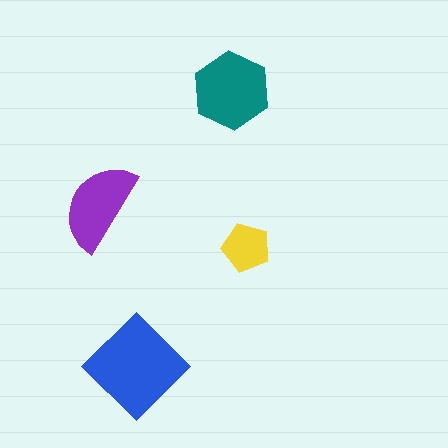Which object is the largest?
The blue diamond.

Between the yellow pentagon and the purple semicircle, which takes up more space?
The purple semicircle.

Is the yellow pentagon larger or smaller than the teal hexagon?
Smaller.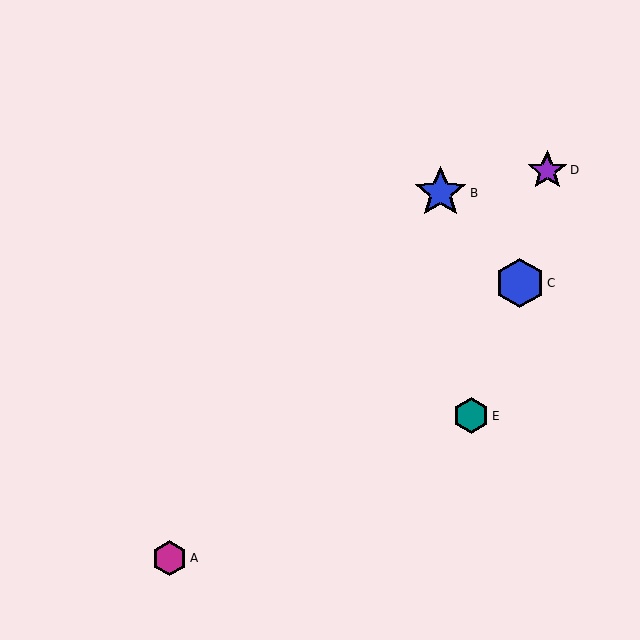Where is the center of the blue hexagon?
The center of the blue hexagon is at (520, 283).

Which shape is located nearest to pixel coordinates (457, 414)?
The teal hexagon (labeled E) at (471, 416) is nearest to that location.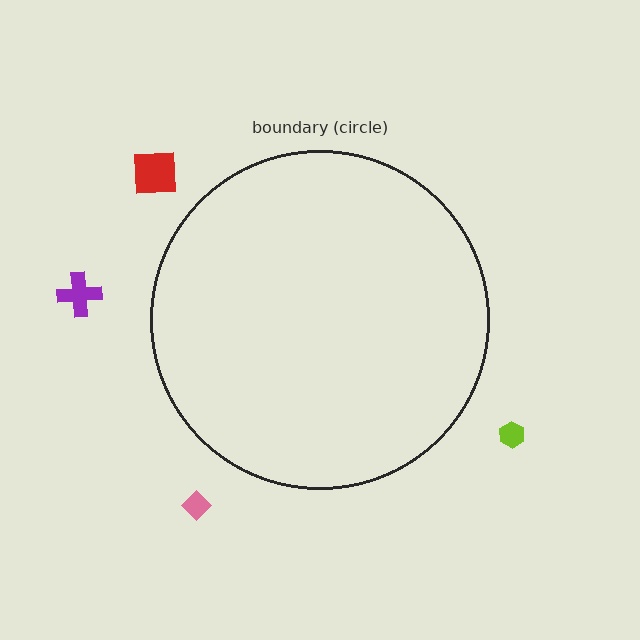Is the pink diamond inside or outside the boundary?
Outside.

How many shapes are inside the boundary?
0 inside, 4 outside.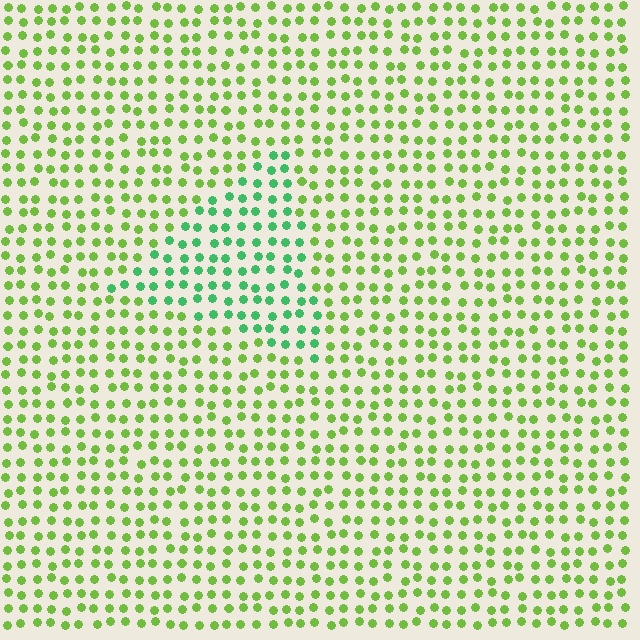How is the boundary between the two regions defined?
The boundary is defined purely by a slight shift in hue (about 41 degrees). Spacing, size, and orientation are identical on both sides.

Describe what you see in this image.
The image is filled with small lime elements in a uniform arrangement. A triangle-shaped region is visible where the elements are tinted to a slightly different hue, forming a subtle color boundary.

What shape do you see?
I see a triangle.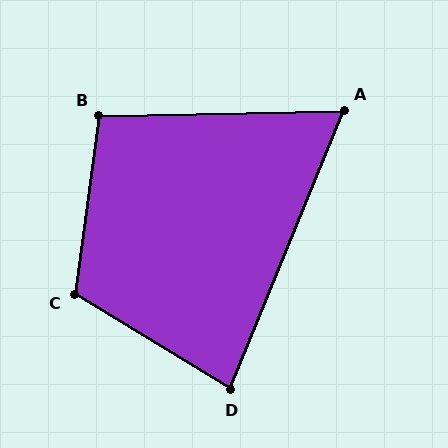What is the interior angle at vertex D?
Approximately 81 degrees (acute).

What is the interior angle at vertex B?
Approximately 99 degrees (obtuse).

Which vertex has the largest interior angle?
C, at approximately 113 degrees.